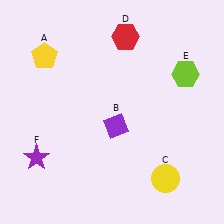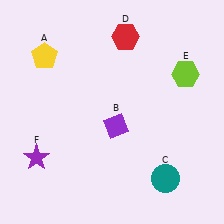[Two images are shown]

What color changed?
The circle (C) changed from yellow in Image 1 to teal in Image 2.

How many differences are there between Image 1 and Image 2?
There is 1 difference between the two images.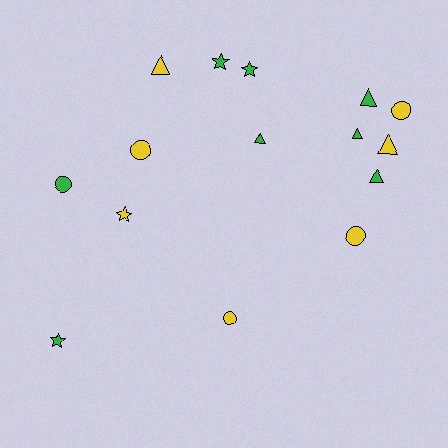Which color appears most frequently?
Green, with 8 objects.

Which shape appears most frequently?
Triangle, with 6 objects.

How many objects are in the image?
There are 15 objects.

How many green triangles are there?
There are 4 green triangles.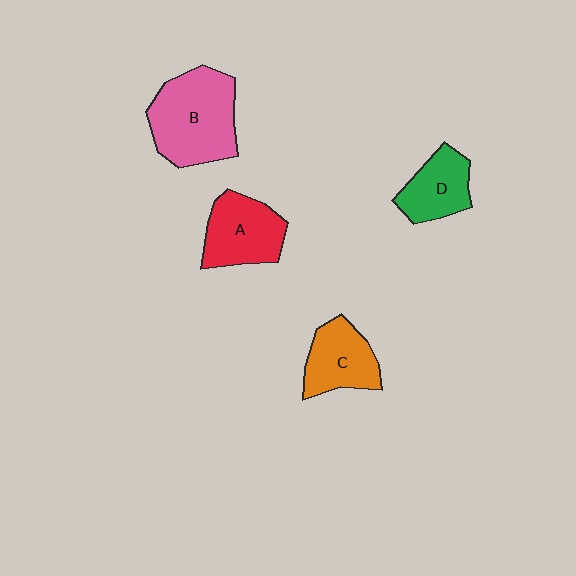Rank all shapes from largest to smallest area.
From largest to smallest: B (pink), A (red), C (orange), D (green).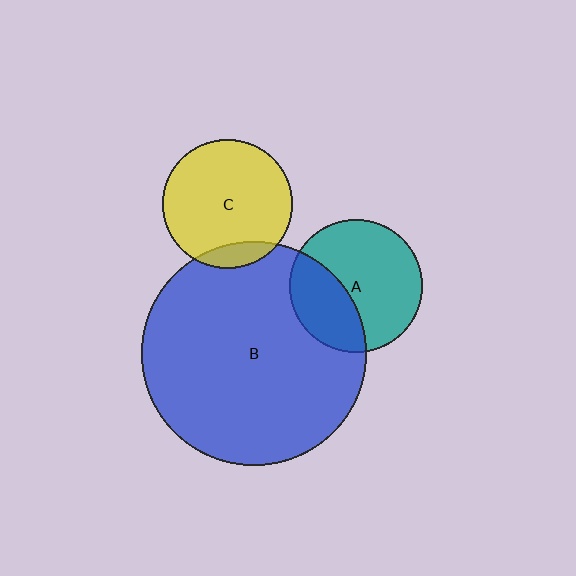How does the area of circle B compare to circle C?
Approximately 3.0 times.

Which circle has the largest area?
Circle B (blue).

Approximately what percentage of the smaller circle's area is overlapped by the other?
Approximately 10%.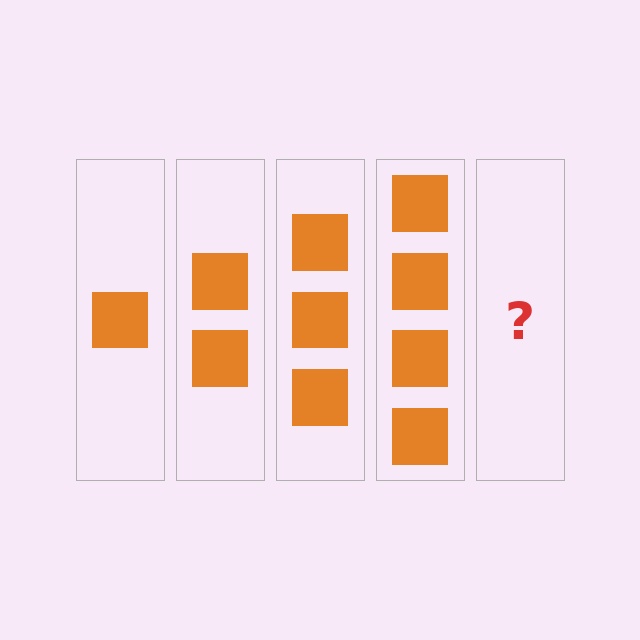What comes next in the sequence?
The next element should be 5 squares.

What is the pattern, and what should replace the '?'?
The pattern is that each step adds one more square. The '?' should be 5 squares.